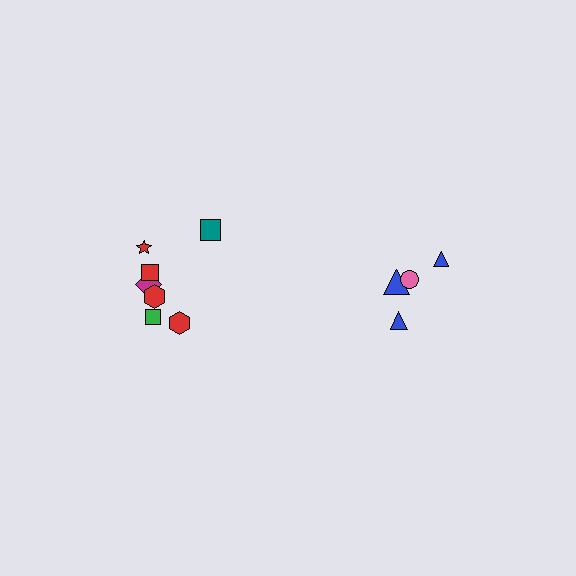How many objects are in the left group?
There are 7 objects.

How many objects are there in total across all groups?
There are 11 objects.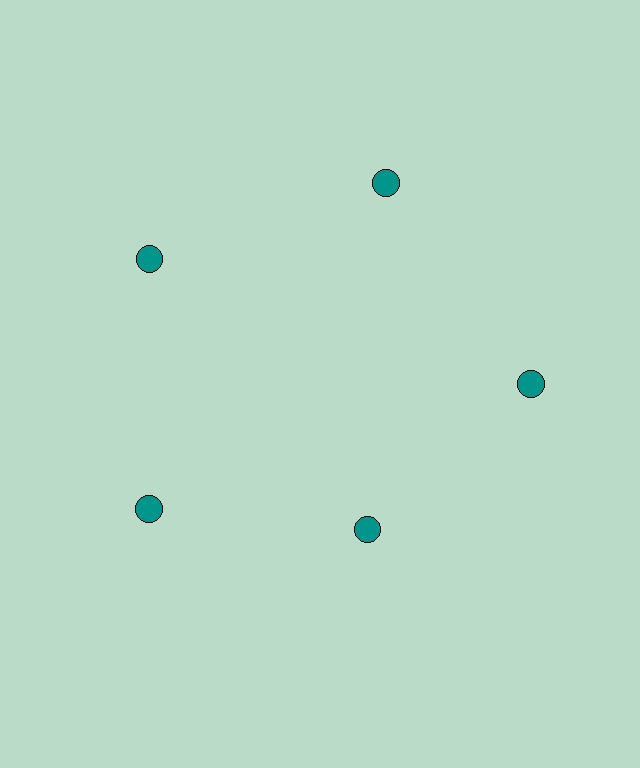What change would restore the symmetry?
The symmetry would be restored by moving it outward, back onto the ring so that all 5 circles sit at equal angles and equal distance from the center.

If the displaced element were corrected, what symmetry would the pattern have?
It would have 5-fold rotational symmetry — the pattern would map onto itself every 72 degrees.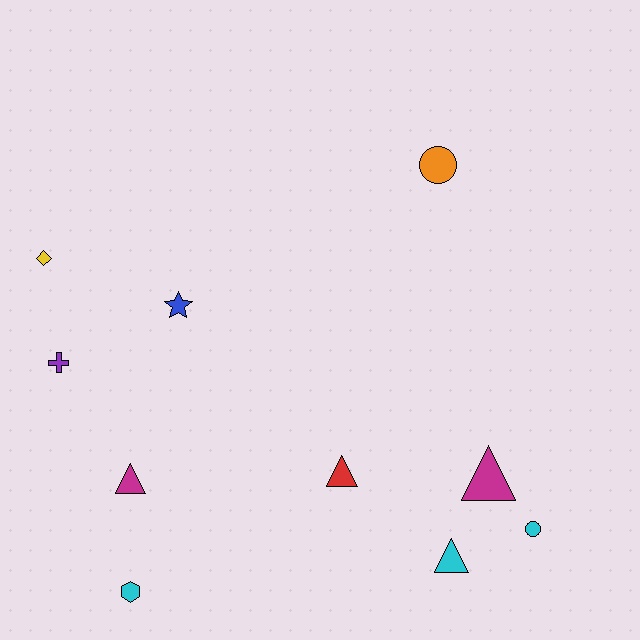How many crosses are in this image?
There is 1 cross.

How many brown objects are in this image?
There are no brown objects.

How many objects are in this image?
There are 10 objects.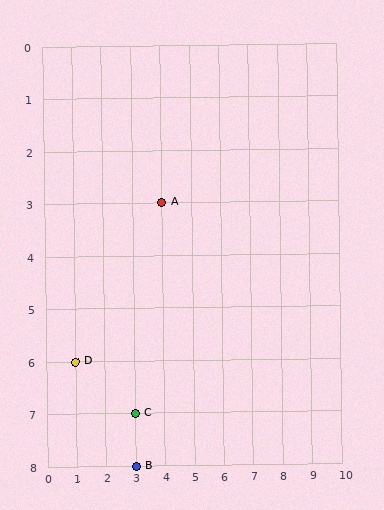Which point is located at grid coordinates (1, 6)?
Point D is at (1, 6).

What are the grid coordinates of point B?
Point B is at grid coordinates (3, 8).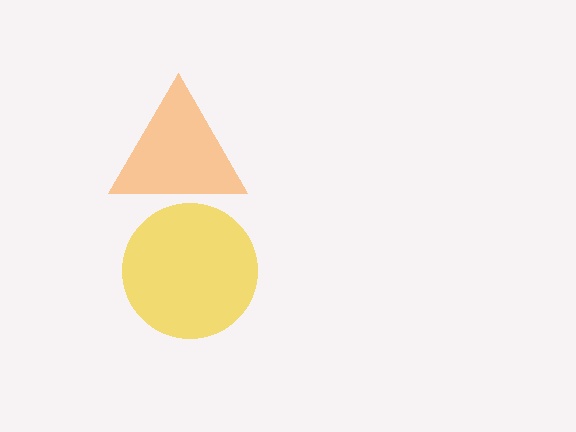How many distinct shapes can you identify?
There are 2 distinct shapes: an orange triangle, a yellow circle.